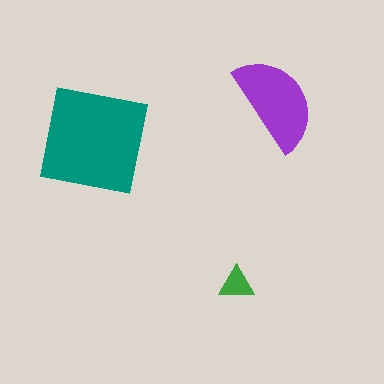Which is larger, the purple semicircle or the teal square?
The teal square.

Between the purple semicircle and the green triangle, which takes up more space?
The purple semicircle.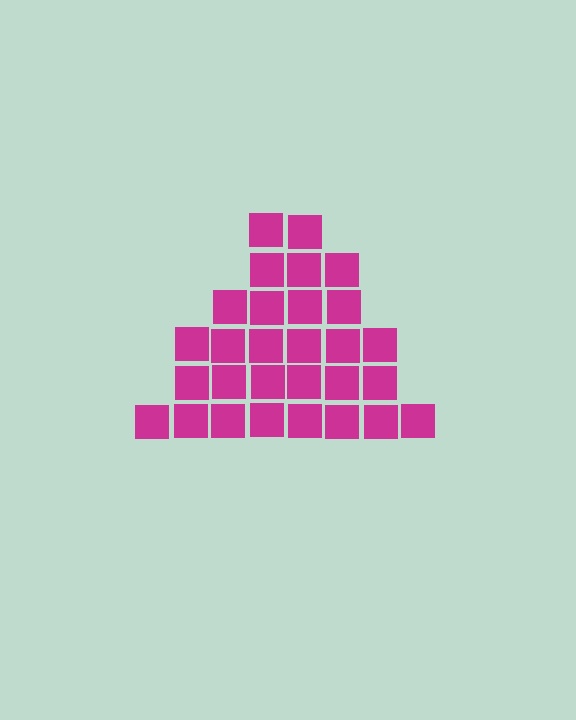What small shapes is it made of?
It is made of small squares.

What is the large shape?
The large shape is a triangle.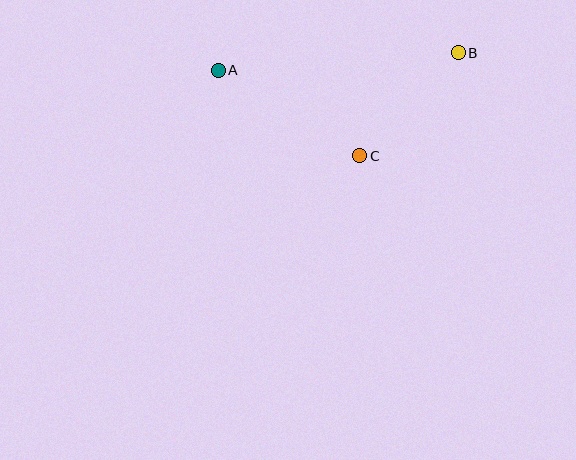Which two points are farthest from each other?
Points A and B are farthest from each other.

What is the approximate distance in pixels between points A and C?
The distance between A and C is approximately 165 pixels.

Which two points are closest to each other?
Points B and C are closest to each other.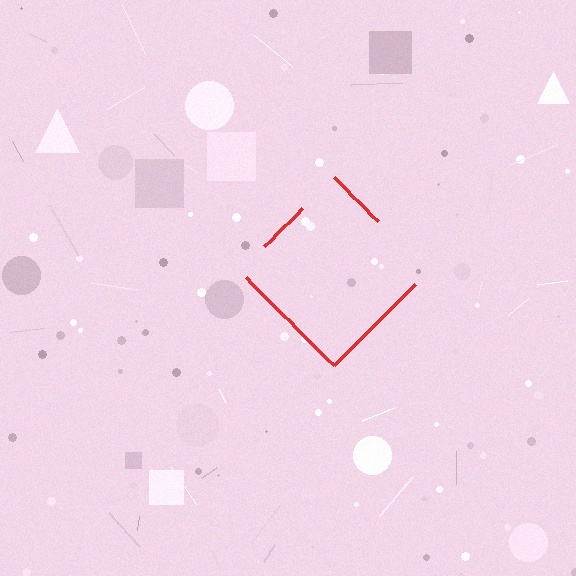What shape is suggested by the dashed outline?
The dashed outline suggests a diamond.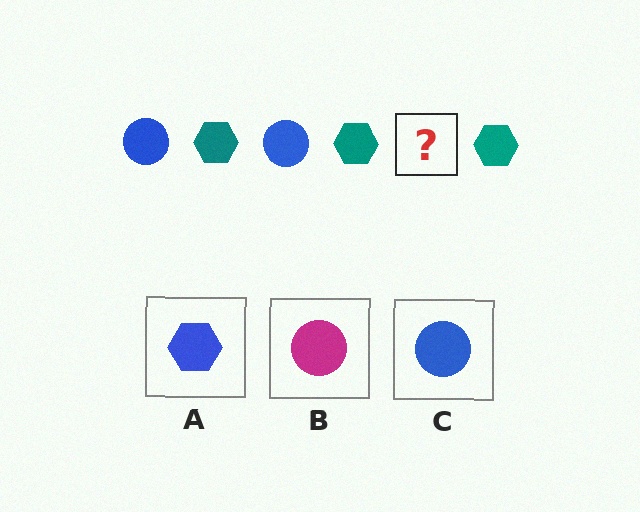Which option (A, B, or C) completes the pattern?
C.